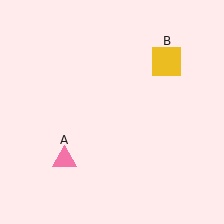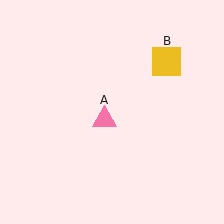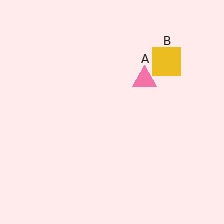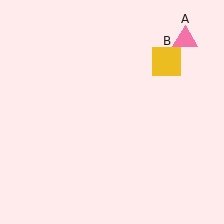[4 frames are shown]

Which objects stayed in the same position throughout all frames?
Yellow square (object B) remained stationary.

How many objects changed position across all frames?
1 object changed position: pink triangle (object A).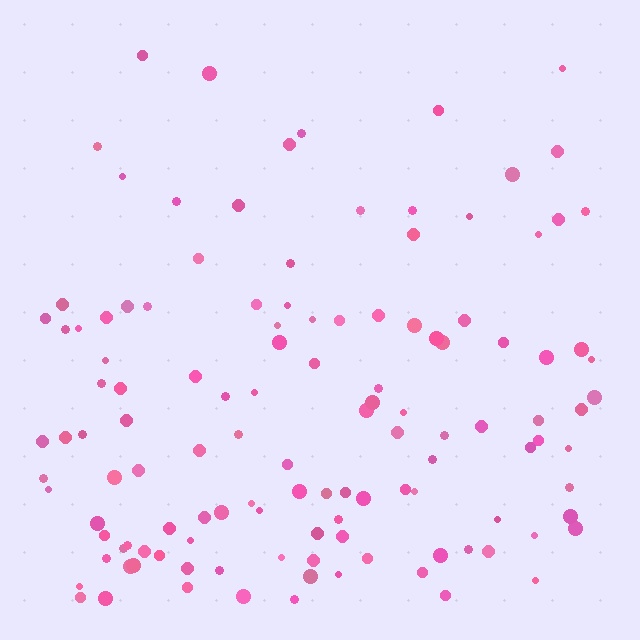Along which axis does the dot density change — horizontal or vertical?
Vertical.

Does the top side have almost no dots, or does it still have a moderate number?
Still a moderate number, just noticeably fewer than the bottom.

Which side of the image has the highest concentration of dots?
The bottom.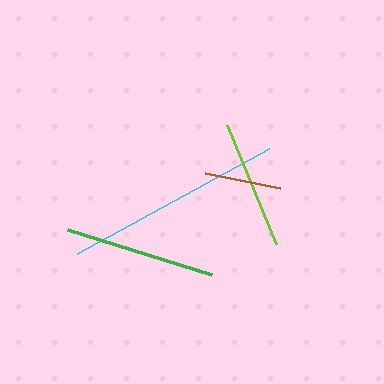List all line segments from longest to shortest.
From longest to shortest: cyan, green, lime, brown.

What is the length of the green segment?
The green segment is approximately 151 pixels long.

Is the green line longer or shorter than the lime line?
The green line is longer than the lime line.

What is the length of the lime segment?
The lime segment is approximately 129 pixels long.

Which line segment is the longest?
The cyan line is the longest at approximately 219 pixels.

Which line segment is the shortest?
The brown line is the shortest at approximately 76 pixels.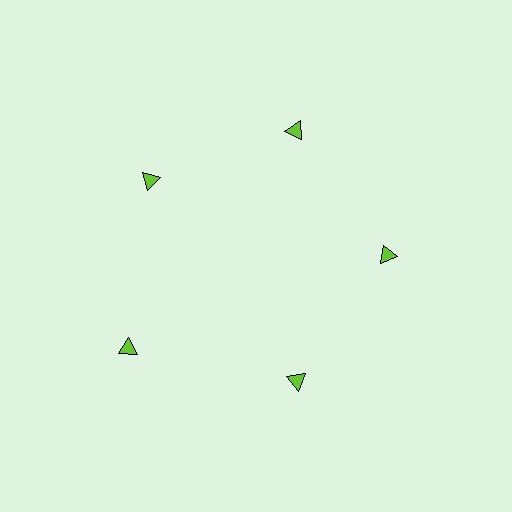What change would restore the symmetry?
The symmetry would be restored by moving it inward, back onto the ring so that all 5 triangles sit at equal angles and equal distance from the center.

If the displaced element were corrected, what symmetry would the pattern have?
It would have 5-fold rotational symmetry — the pattern would map onto itself every 72 degrees.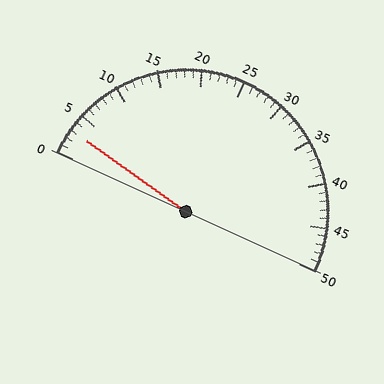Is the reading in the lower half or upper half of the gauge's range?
The reading is in the lower half of the range (0 to 50).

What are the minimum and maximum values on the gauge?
The gauge ranges from 0 to 50.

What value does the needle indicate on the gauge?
The needle indicates approximately 3.